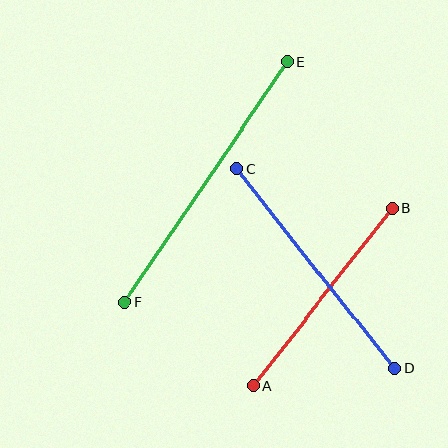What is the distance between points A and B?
The distance is approximately 225 pixels.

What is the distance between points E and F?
The distance is approximately 290 pixels.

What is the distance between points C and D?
The distance is approximately 255 pixels.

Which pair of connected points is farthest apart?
Points E and F are farthest apart.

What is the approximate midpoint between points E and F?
The midpoint is at approximately (206, 182) pixels.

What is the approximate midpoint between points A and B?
The midpoint is at approximately (323, 297) pixels.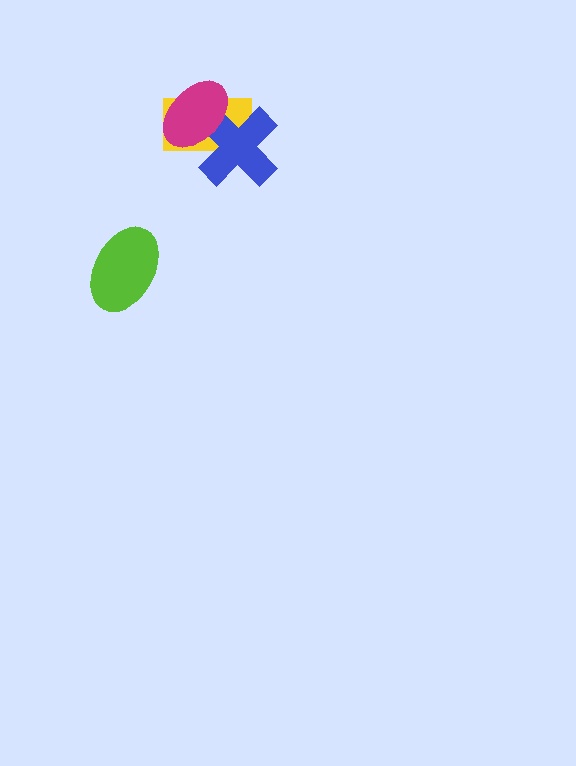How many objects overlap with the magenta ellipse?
2 objects overlap with the magenta ellipse.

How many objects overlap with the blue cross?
2 objects overlap with the blue cross.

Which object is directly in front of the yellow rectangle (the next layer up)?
The blue cross is directly in front of the yellow rectangle.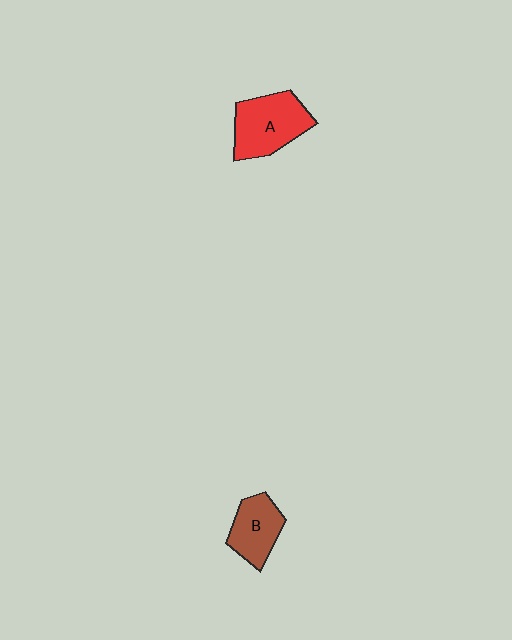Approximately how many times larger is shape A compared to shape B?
Approximately 1.4 times.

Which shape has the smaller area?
Shape B (brown).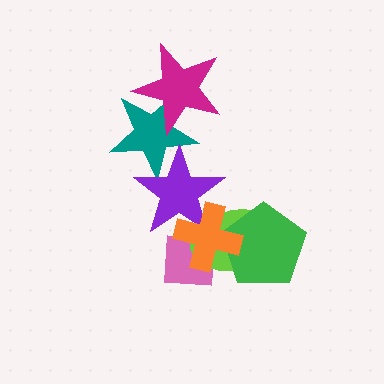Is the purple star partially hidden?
Yes, it is partially covered by another shape.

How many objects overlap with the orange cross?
4 objects overlap with the orange cross.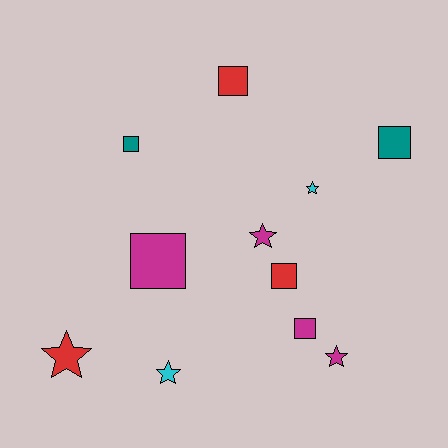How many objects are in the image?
There are 11 objects.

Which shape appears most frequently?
Square, with 6 objects.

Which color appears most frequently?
Magenta, with 4 objects.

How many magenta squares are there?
There are 2 magenta squares.